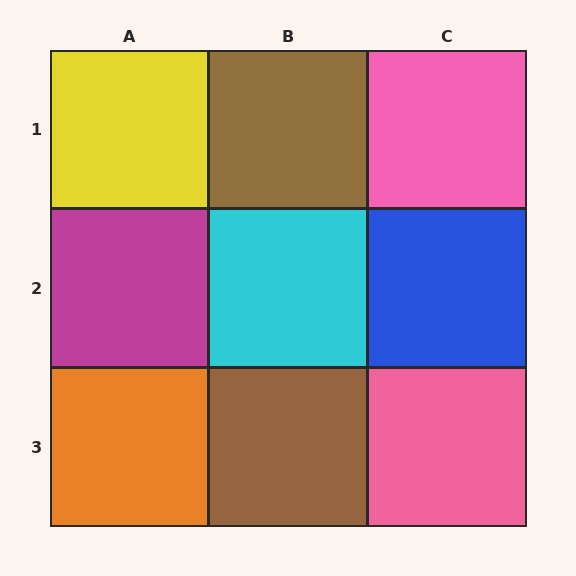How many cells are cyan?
1 cell is cyan.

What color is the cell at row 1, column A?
Yellow.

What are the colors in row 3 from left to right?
Orange, brown, pink.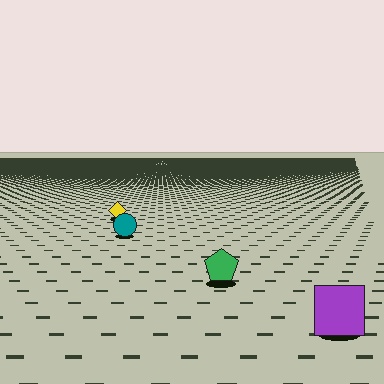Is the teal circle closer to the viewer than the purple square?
No. The purple square is closer — you can tell from the texture gradient: the ground texture is coarser near it.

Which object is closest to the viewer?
The purple square is closest. The texture marks near it are larger and more spread out.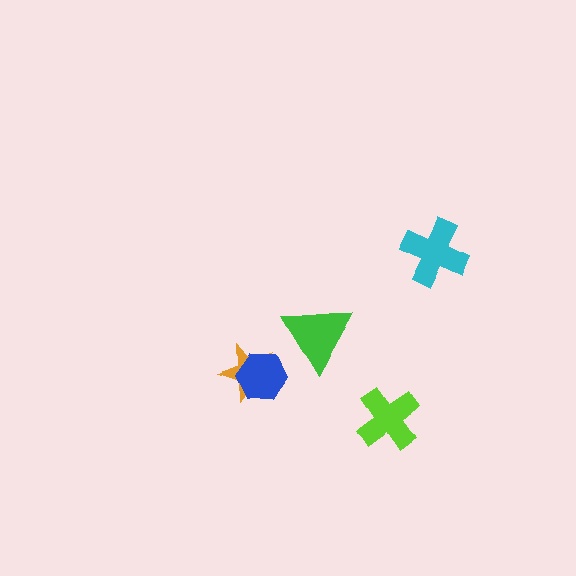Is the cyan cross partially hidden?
No, no other shape covers it.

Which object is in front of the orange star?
The blue hexagon is in front of the orange star.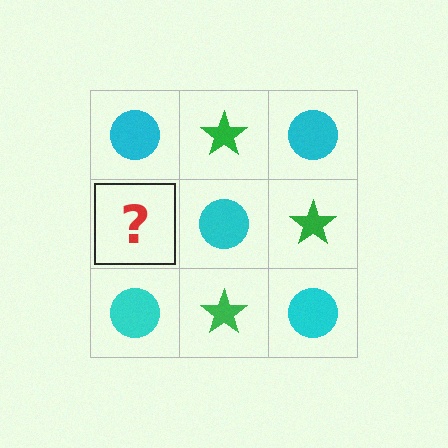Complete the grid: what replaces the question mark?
The question mark should be replaced with a green star.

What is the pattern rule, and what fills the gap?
The rule is that it alternates cyan circle and green star in a checkerboard pattern. The gap should be filled with a green star.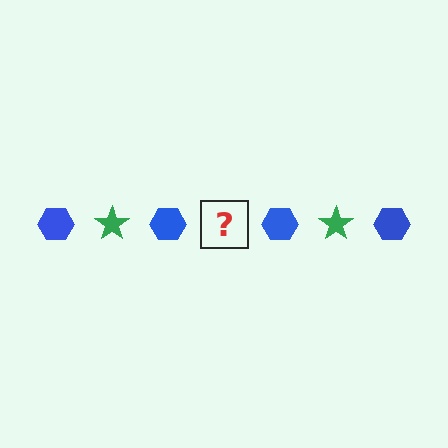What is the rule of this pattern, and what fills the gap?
The rule is that the pattern alternates between blue hexagon and green star. The gap should be filled with a green star.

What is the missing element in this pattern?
The missing element is a green star.